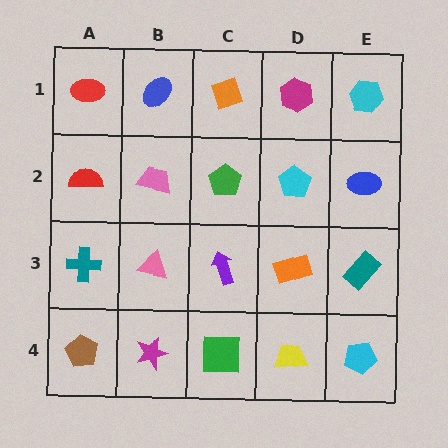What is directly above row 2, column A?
A red ellipse.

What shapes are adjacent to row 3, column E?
A blue ellipse (row 2, column E), a cyan pentagon (row 4, column E), an orange rectangle (row 3, column D).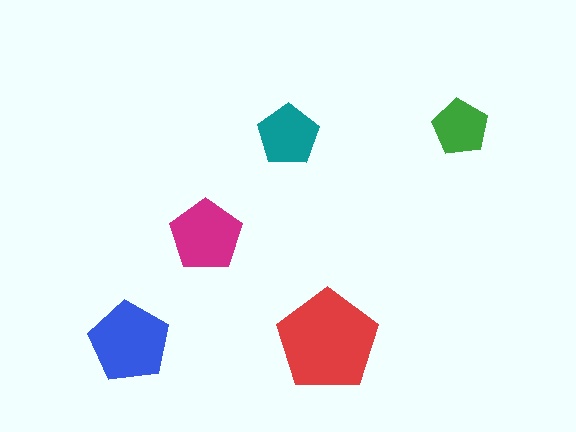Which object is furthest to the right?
The green pentagon is rightmost.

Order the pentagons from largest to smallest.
the red one, the blue one, the magenta one, the teal one, the green one.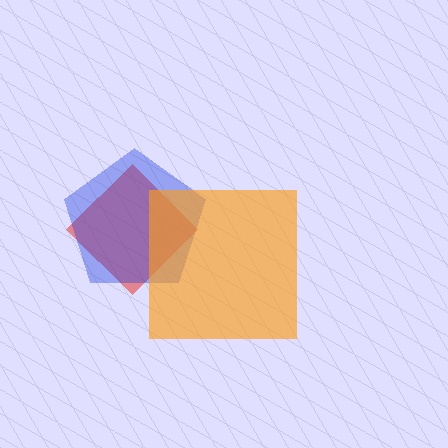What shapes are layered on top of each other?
The layered shapes are: a red diamond, a blue pentagon, an orange square.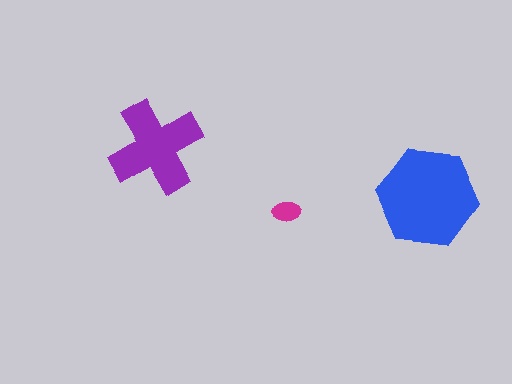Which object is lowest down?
The magenta ellipse is bottommost.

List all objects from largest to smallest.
The blue hexagon, the purple cross, the magenta ellipse.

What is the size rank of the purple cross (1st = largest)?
2nd.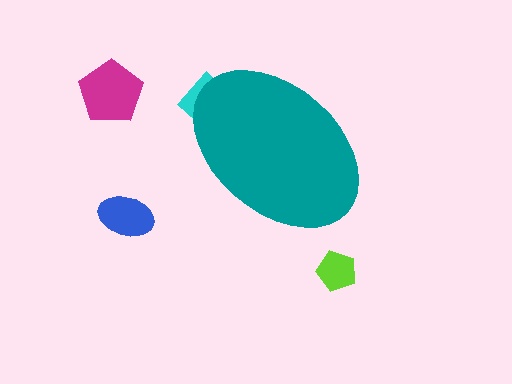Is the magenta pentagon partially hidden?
No, the magenta pentagon is fully visible.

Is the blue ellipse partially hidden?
No, the blue ellipse is fully visible.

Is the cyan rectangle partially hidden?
Yes, the cyan rectangle is partially hidden behind the teal ellipse.